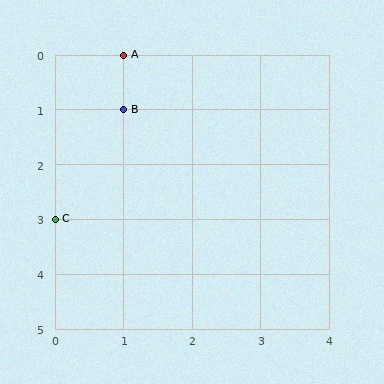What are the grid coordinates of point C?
Point C is at grid coordinates (0, 3).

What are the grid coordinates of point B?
Point B is at grid coordinates (1, 1).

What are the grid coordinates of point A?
Point A is at grid coordinates (1, 0).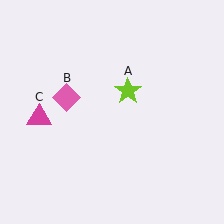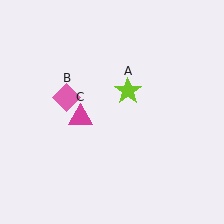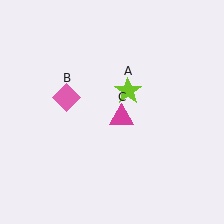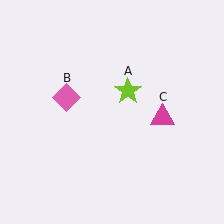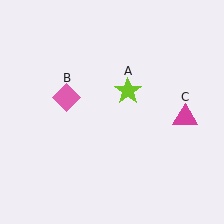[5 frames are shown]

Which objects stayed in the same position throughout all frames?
Lime star (object A) and pink diamond (object B) remained stationary.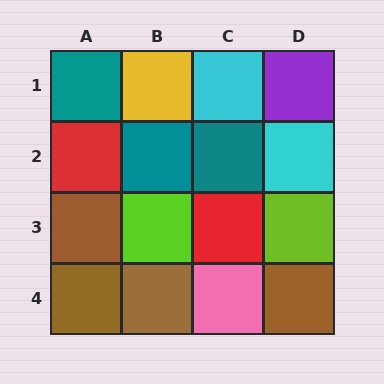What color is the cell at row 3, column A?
Brown.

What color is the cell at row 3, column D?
Lime.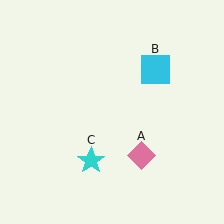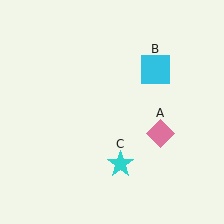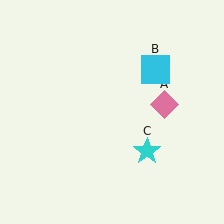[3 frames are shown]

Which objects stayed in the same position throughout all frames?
Cyan square (object B) remained stationary.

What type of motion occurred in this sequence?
The pink diamond (object A), cyan star (object C) rotated counterclockwise around the center of the scene.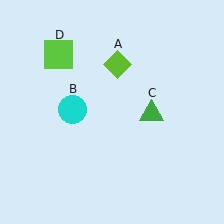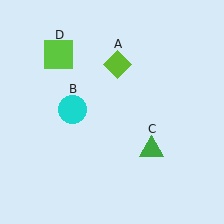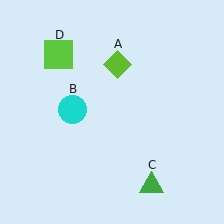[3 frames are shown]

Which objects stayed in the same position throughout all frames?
Lime diamond (object A) and cyan circle (object B) and lime square (object D) remained stationary.